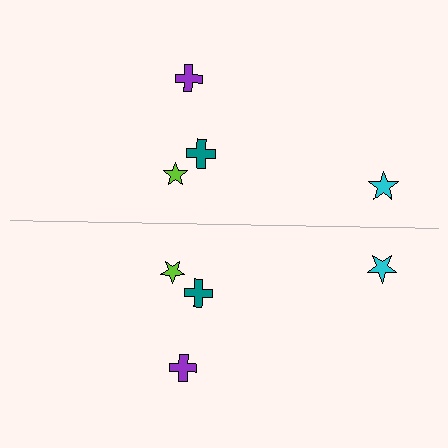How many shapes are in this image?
There are 8 shapes in this image.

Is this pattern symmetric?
Yes, this pattern has bilateral (reflection) symmetry.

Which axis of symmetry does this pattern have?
The pattern has a horizontal axis of symmetry running through the center of the image.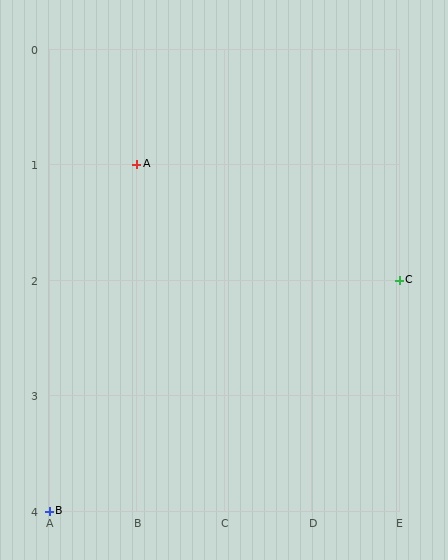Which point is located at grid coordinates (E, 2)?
Point C is at (E, 2).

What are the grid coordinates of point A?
Point A is at grid coordinates (B, 1).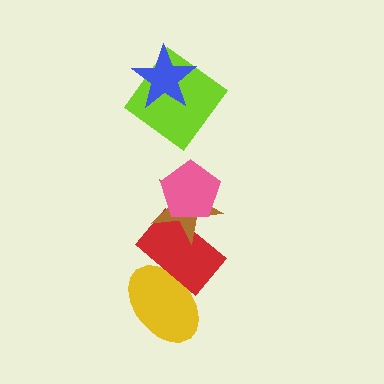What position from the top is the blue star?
The blue star is 1st from the top.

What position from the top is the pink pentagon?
The pink pentagon is 3rd from the top.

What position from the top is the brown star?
The brown star is 4th from the top.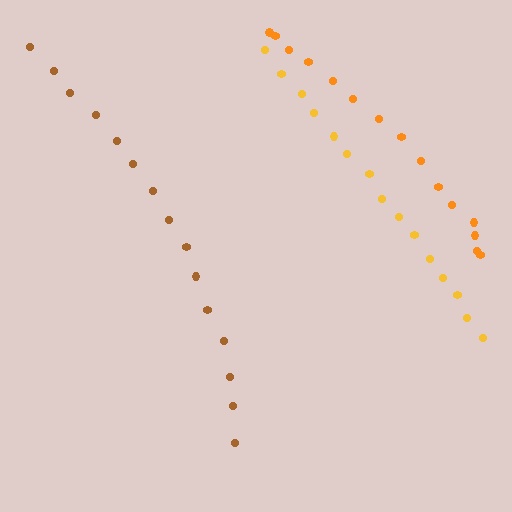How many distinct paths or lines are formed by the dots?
There are 3 distinct paths.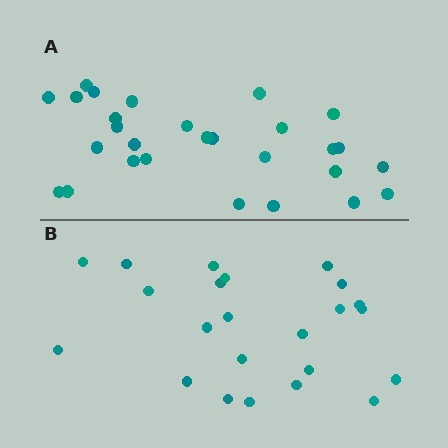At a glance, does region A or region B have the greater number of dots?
Region A (the top region) has more dots.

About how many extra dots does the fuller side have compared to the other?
Region A has about 5 more dots than region B.